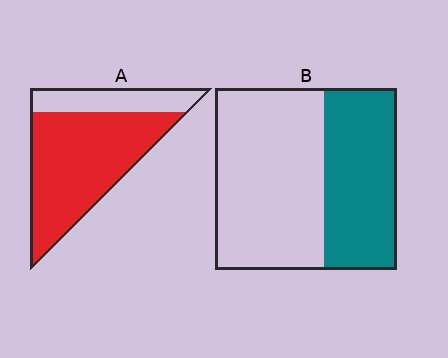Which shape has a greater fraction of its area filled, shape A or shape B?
Shape A.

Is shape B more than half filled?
No.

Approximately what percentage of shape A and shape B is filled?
A is approximately 75% and B is approximately 40%.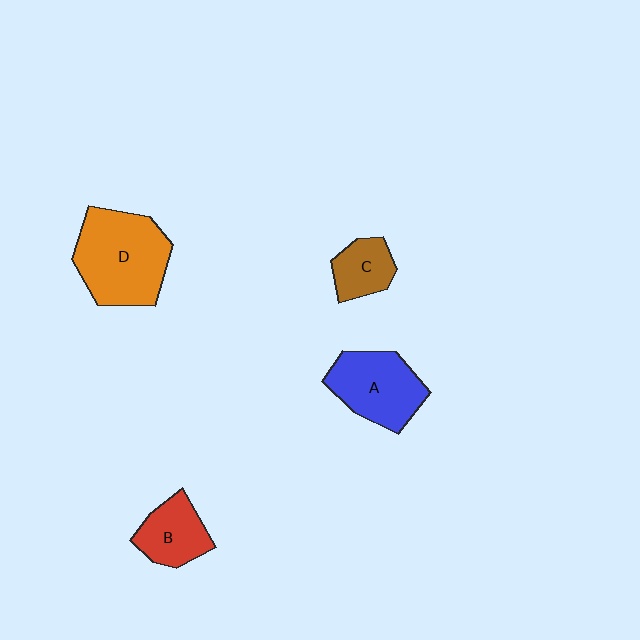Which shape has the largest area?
Shape D (orange).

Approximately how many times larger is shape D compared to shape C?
Approximately 2.5 times.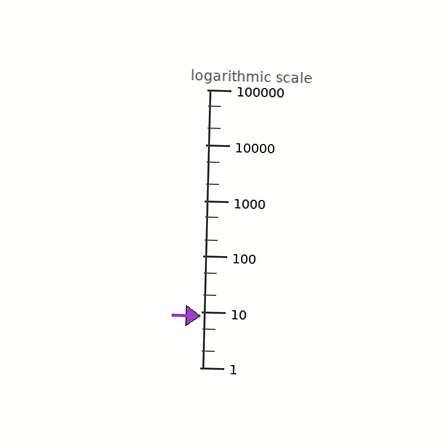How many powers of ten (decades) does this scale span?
The scale spans 5 decades, from 1 to 100000.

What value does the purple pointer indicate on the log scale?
The pointer indicates approximately 8.5.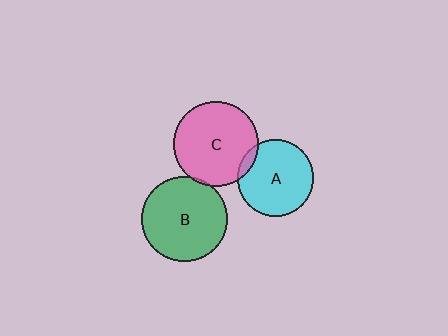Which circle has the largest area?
Circle B (green).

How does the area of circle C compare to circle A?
Approximately 1.2 times.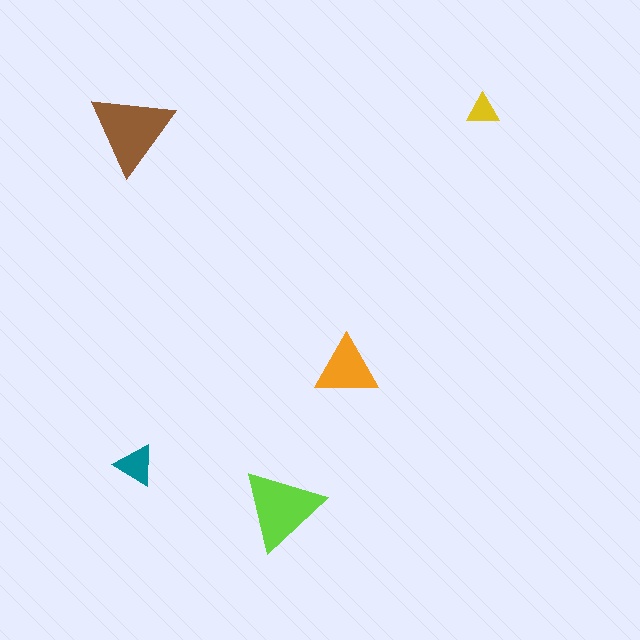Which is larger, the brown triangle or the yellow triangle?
The brown one.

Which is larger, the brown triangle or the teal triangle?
The brown one.